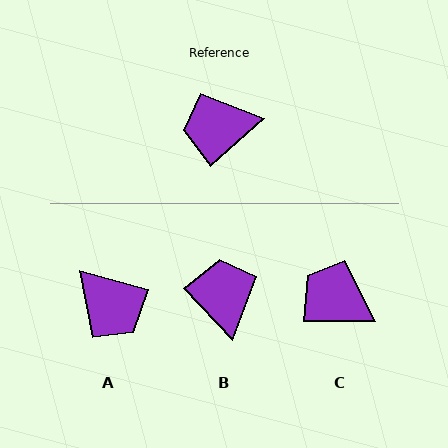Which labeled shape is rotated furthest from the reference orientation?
A, about 123 degrees away.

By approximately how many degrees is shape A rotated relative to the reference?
Approximately 123 degrees counter-clockwise.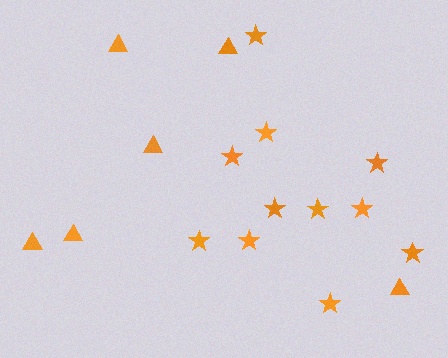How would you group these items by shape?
There are 2 groups: one group of stars (11) and one group of triangles (6).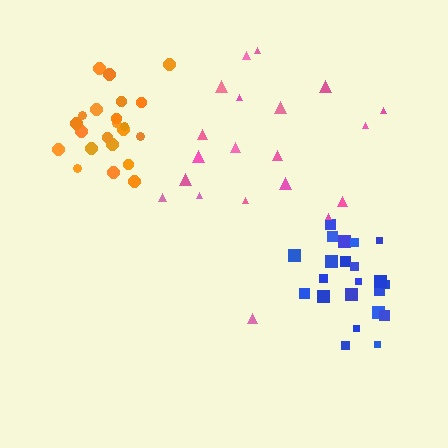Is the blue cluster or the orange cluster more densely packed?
Orange.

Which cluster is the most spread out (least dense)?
Pink.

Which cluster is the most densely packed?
Orange.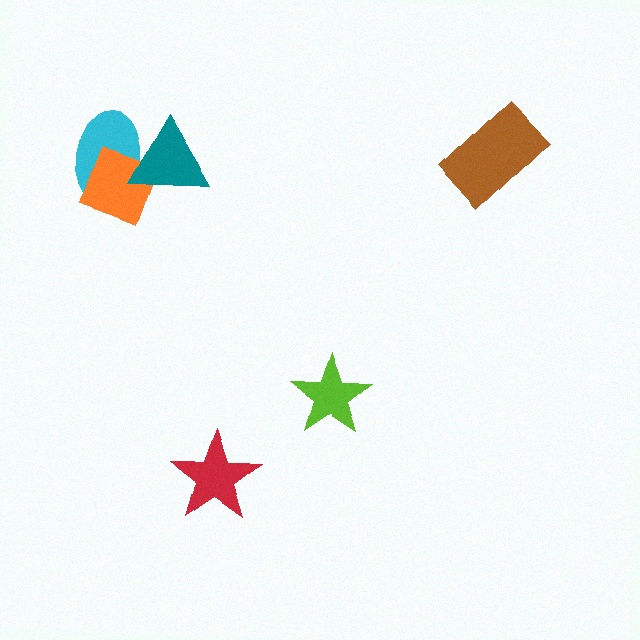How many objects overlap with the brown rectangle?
0 objects overlap with the brown rectangle.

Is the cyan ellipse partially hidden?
Yes, it is partially covered by another shape.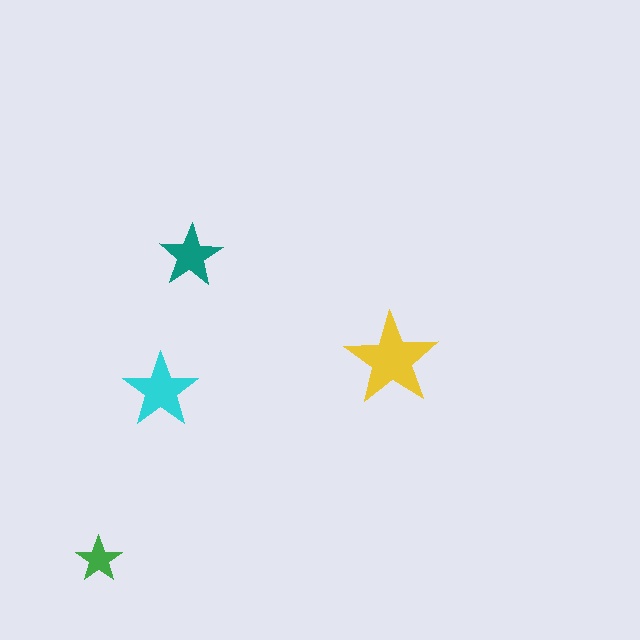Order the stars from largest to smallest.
the yellow one, the cyan one, the teal one, the green one.